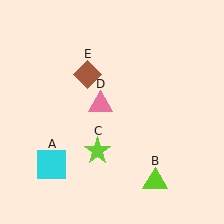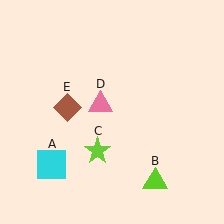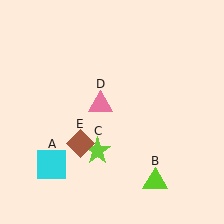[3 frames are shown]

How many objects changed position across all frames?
1 object changed position: brown diamond (object E).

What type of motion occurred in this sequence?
The brown diamond (object E) rotated counterclockwise around the center of the scene.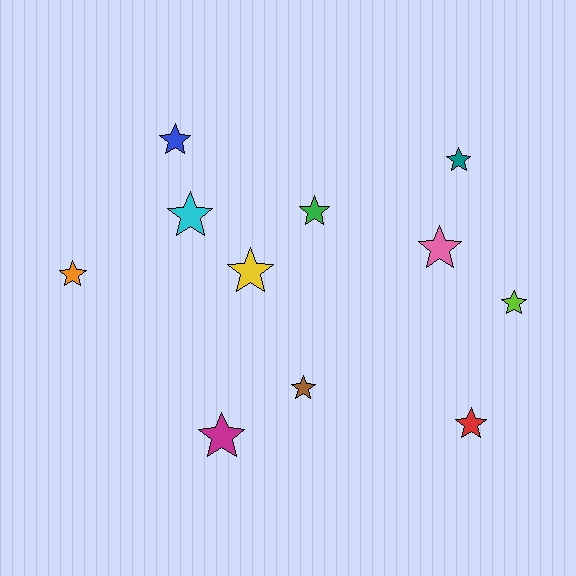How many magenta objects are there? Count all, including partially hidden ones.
There is 1 magenta object.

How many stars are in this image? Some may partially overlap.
There are 11 stars.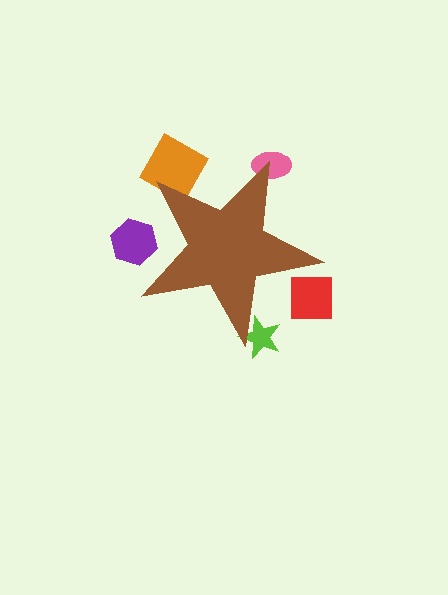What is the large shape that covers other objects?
A brown star.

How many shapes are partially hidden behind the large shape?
5 shapes are partially hidden.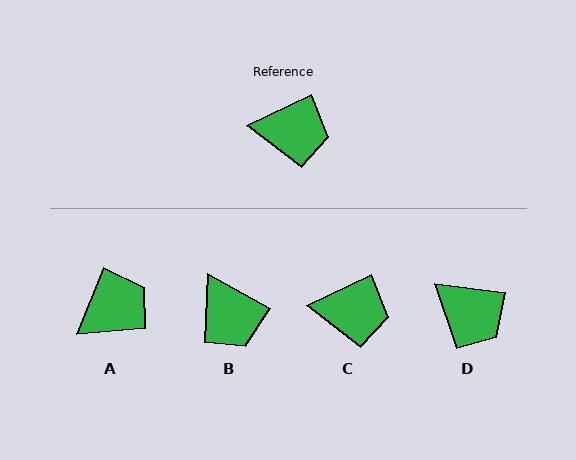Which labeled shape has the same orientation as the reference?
C.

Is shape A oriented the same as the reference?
No, it is off by about 42 degrees.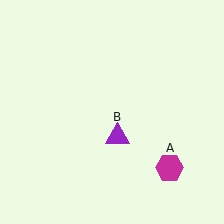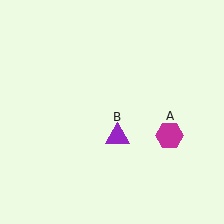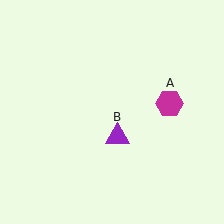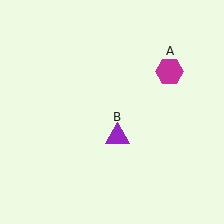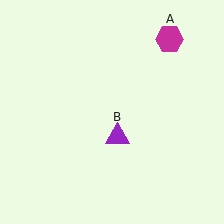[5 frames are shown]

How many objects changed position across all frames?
1 object changed position: magenta hexagon (object A).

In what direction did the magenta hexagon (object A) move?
The magenta hexagon (object A) moved up.